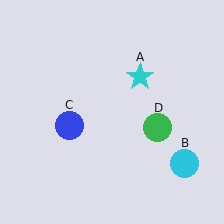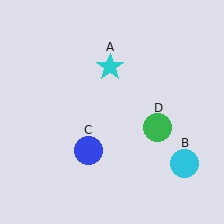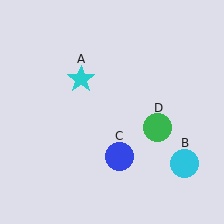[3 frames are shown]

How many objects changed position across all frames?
2 objects changed position: cyan star (object A), blue circle (object C).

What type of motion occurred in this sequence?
The cyan star (object A), blue circle (object C) rotated counterclockwise around the center of the scene.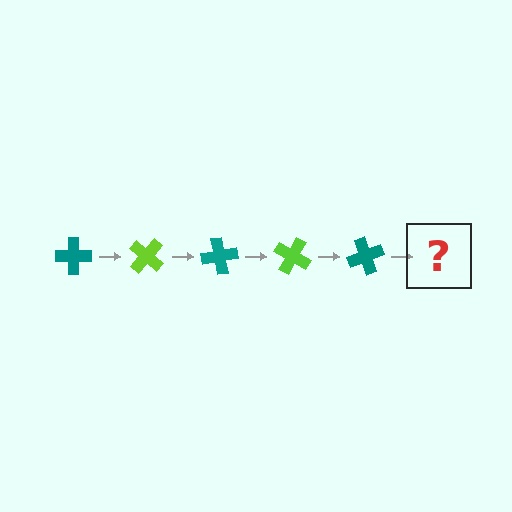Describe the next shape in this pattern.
It should be a lime cross, rotated 200 degrees from the start.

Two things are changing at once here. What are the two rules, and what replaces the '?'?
The two rules are that it rotates 40 degrees each step and the color cycles through teal and lime. The '?' should be a lime cross, rotated 200 degrees from the start.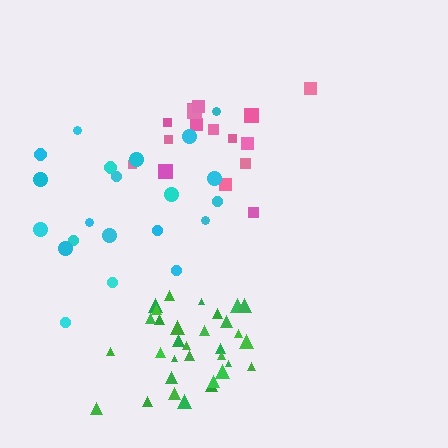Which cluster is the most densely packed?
Green.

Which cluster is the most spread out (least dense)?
Cyan.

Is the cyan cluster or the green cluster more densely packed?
Green.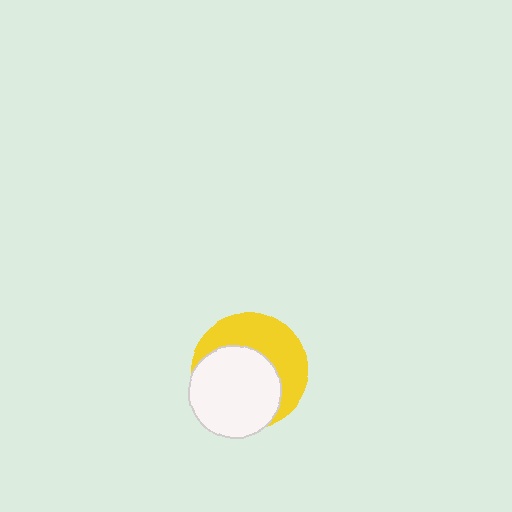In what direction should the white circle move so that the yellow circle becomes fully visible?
The white circle should move toward the lower-left. That is the shortest direction to clear the overlap and leave the yellow circle fully visible.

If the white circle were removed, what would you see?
You would see the complete yellow circle.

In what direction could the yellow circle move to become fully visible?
The yellow circle could move toward the upper-right. That would shift it out from behind the white circle entirely.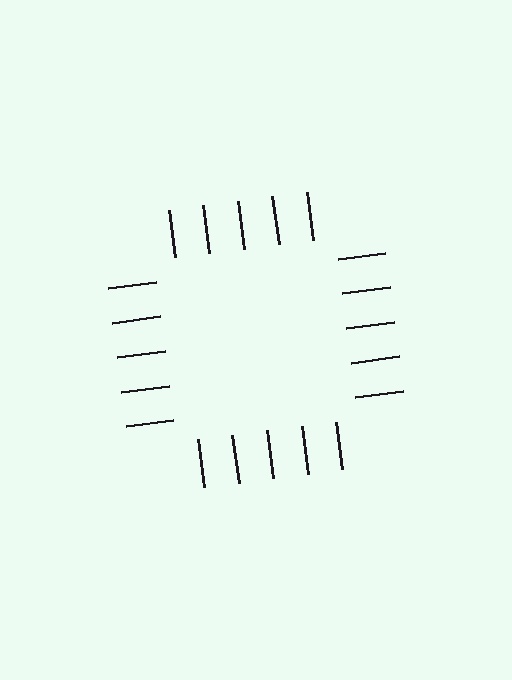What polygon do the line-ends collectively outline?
An illusory square — the line segments terminate on its edges but no continuous stroke is drawn.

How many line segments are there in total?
20 — 5 along each of the 4 edges.